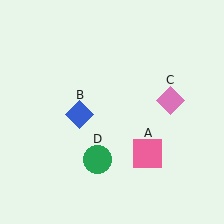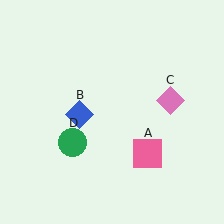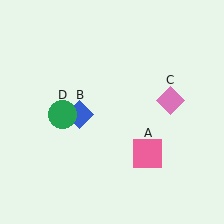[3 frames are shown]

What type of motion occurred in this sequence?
The green circle (object D) rotated clockwise around the center of the scene.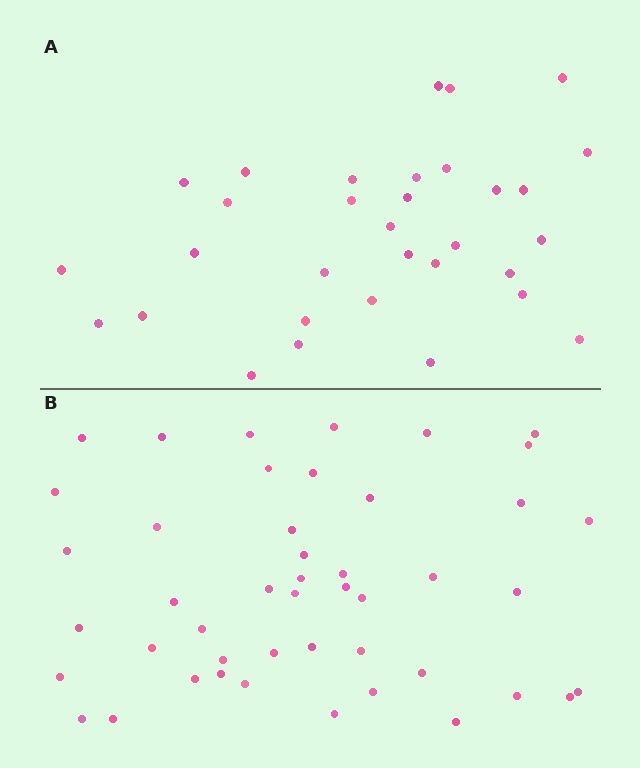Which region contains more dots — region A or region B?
Region B (the bottom region) has more dots.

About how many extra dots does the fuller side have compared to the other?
Region B has approximately 15 more dots than region A.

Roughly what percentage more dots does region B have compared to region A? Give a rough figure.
About 45% more.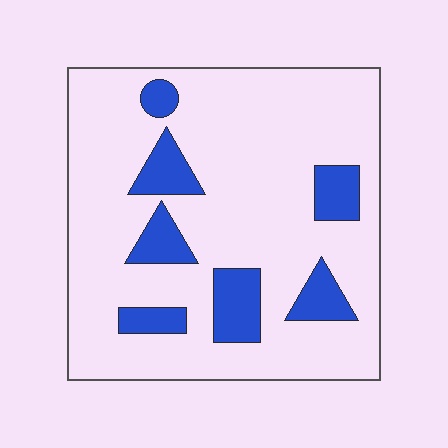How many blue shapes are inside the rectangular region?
7.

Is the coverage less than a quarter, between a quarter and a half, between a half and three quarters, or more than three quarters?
Less than a quarter.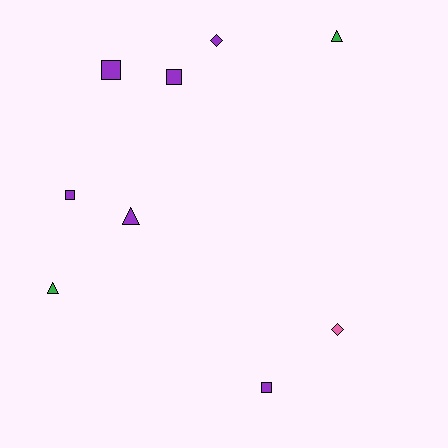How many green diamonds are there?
There are no green diamonds.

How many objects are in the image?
There are 9 objects.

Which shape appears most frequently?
Square, with 4 objects.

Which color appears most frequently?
Purple, with 6 objects.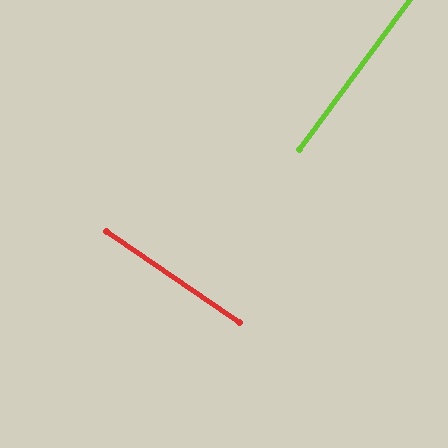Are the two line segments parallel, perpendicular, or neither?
Perpendicular — they meet at approximately 88°.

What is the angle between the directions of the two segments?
Approximately 88 degrees.